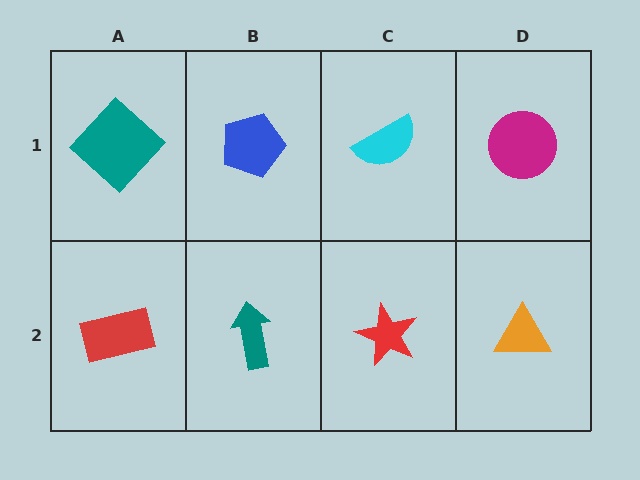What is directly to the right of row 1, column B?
A cyan semicircle.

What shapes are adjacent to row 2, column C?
A cyan semicircle (row 1, column C), a teal arrow (row 2, column B), an orange triangle (row 2, column D).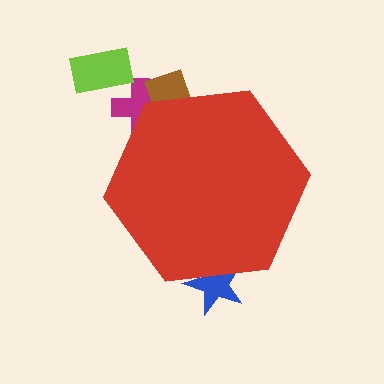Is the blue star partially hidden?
Yes, the blue star is partially hidden behind the red hexagon.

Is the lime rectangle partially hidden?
No, the lime rectangle is fully visible.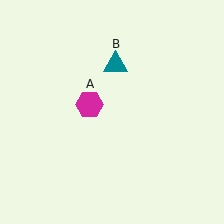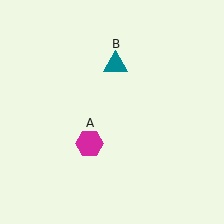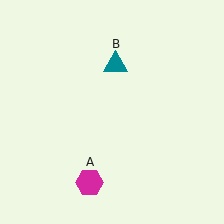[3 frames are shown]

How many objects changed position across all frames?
1 object changed position: magenta hexagon (object A).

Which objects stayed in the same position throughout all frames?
Teal triangle (object B) remained stationary.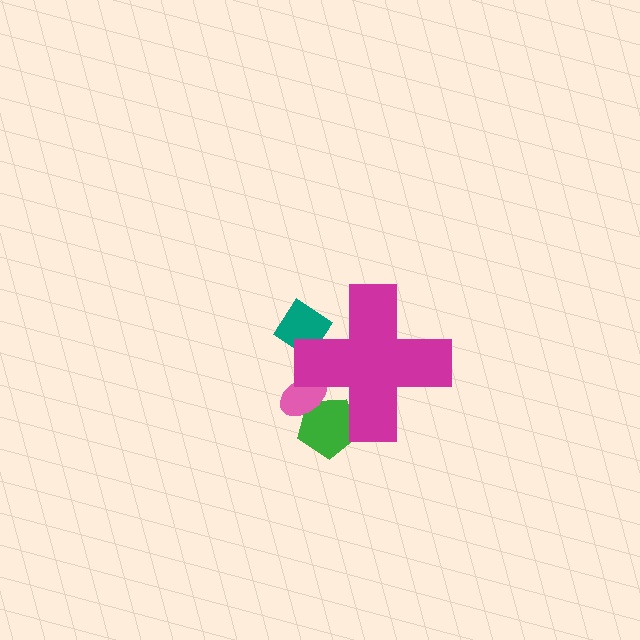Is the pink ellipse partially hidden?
Yes, the pink ellipse is partially hidden behind the magenta cross.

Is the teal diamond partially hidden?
Yes, the teal diamond is partially hidden behind the magenta cross.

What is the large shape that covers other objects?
A magenta cross.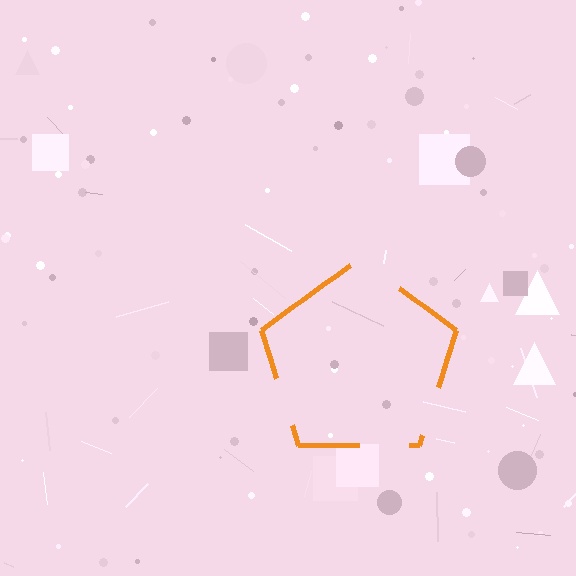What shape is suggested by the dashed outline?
The dashed outline suggests a pentagon.